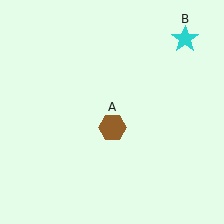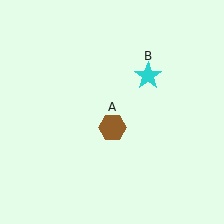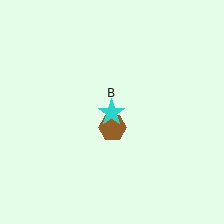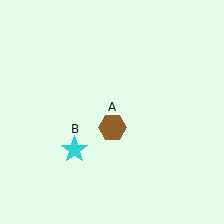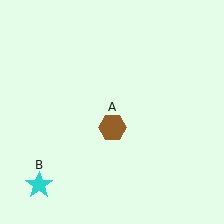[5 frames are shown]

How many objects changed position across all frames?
1 object changed position: cyan star (object B).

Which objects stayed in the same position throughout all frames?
Brown hexagon (object A) remained stationary.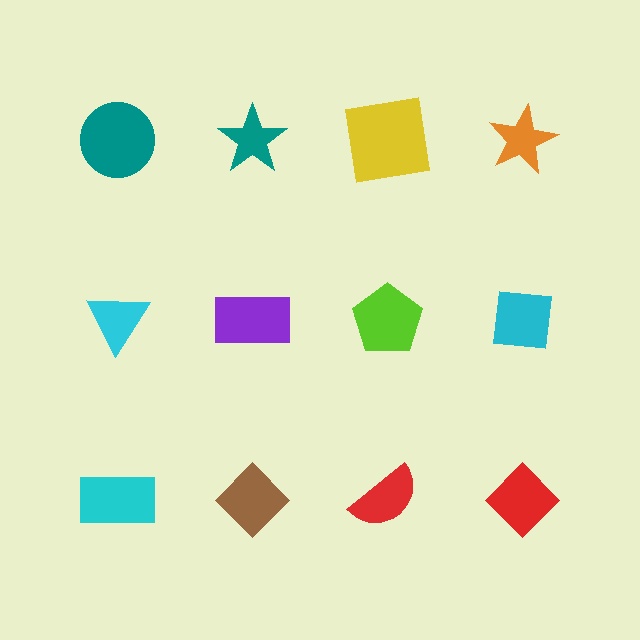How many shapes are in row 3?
4 shapes.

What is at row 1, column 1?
A teal circle.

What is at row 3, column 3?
A red semicircle.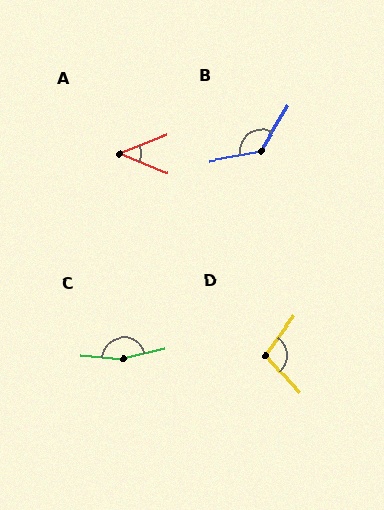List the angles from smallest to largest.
A (44°), D (102°), B (131°), C (162°).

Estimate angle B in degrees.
Approximately 131 degrees.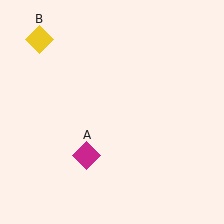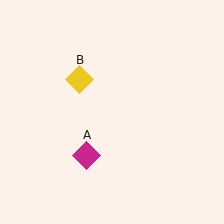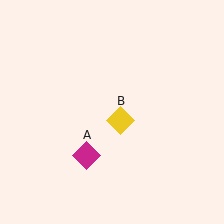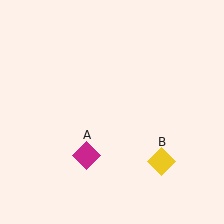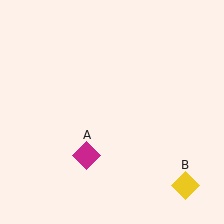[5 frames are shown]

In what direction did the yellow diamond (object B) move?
The yellow diamond (object B) moved down and to the right.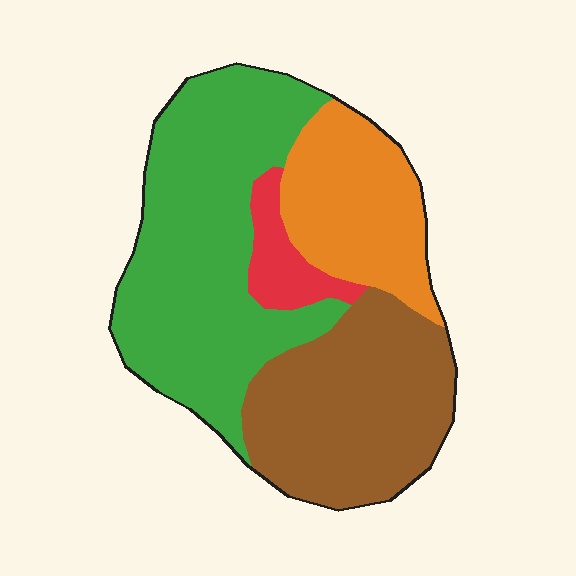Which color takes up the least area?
Red, at roughly 5%.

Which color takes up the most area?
Green, at roughly 45%.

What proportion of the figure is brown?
Brown takes up about one third (1/3) of the figure.